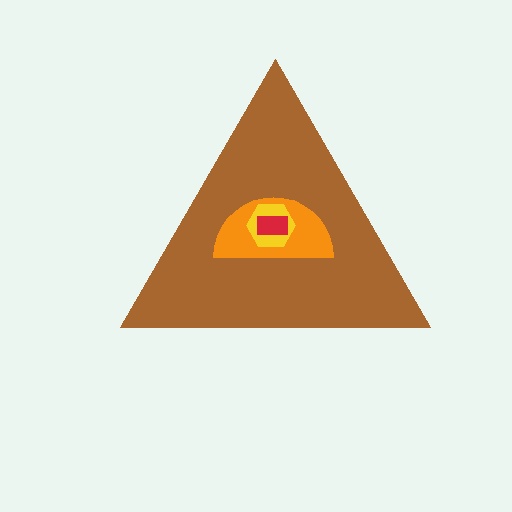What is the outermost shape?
The brown triangle.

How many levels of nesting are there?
4.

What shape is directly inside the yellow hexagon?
The red rectangle.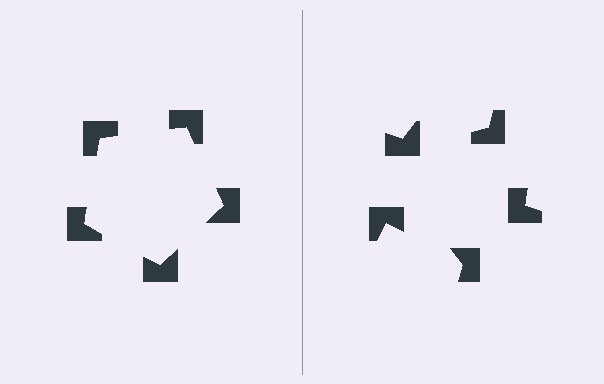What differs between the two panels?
The notched squares are positioned identically on both sides; only the wedge orientations differ. On the left they align to a pentagon; on the right they are misaligned.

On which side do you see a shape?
An illusory pentagon appears on the left side. On the right side the wedge cuts are rotated, so no coherent shape forms.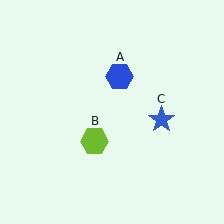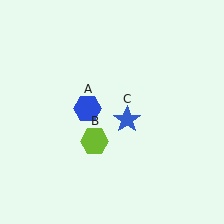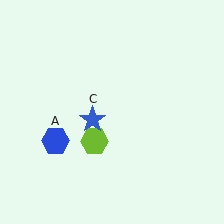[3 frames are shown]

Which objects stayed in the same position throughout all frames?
Lime hexagon (object B) remained stationary.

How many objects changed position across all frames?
2 objects changed position: blue hexagon (object A), blue star (object C).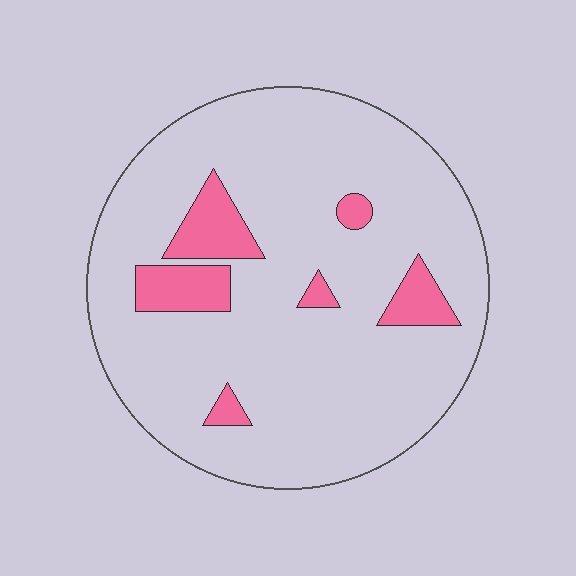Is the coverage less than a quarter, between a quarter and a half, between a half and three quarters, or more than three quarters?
Less than a quarter.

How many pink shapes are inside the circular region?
6.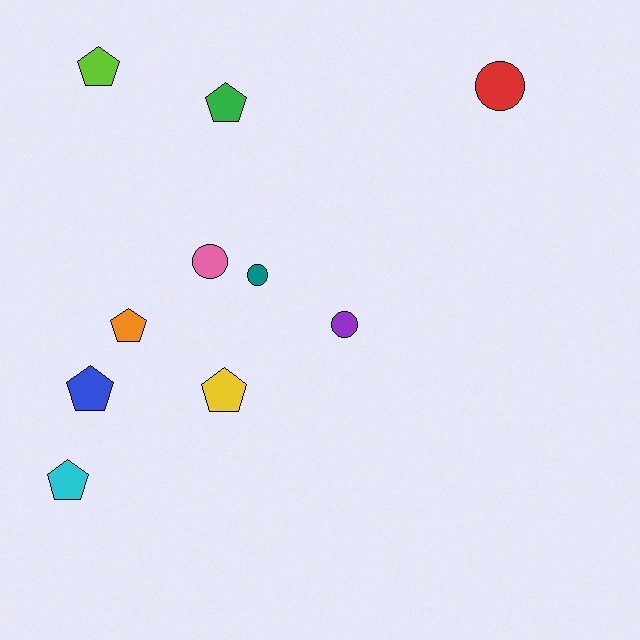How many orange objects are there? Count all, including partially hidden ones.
There is 1 orange object.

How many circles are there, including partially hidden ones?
There are 4 circles.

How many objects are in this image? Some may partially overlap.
There are 10 objects.